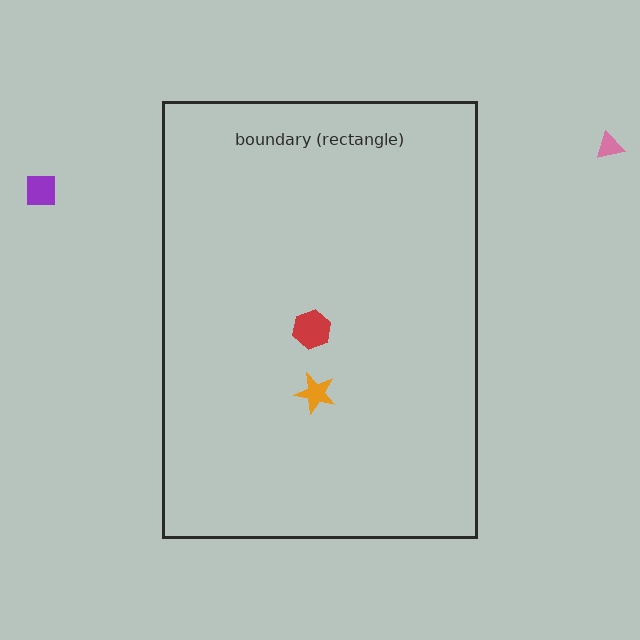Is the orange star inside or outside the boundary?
Inside.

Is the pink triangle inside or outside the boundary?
Outside.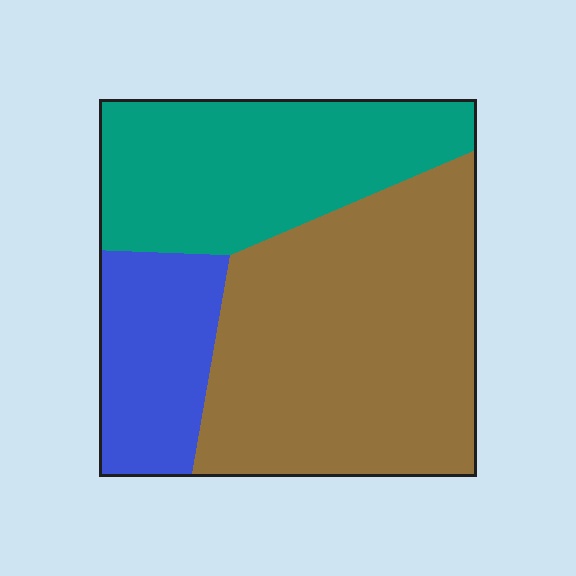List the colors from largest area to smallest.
From largest to smallest: brown, teal, blue.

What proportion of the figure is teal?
Teal takes up about one third (1/3) of the figure.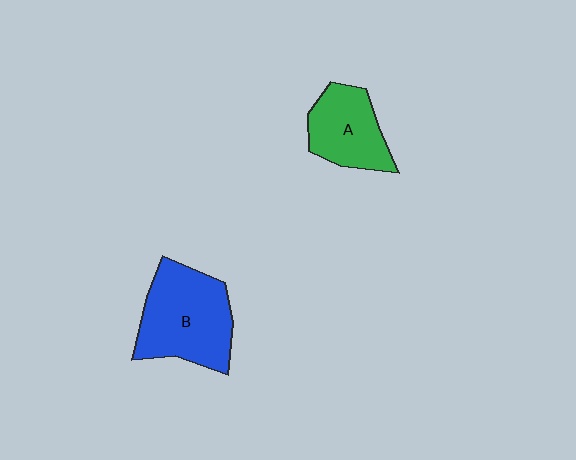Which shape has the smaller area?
Shape A (green).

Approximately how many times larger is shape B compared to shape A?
Approximately 1.5 times.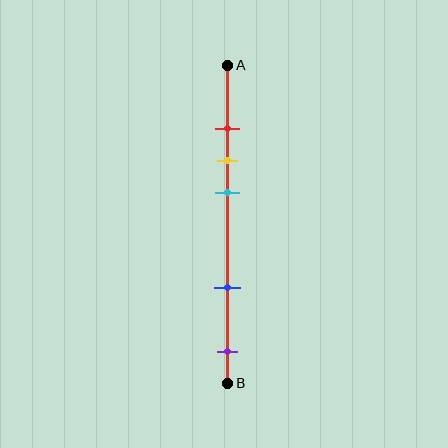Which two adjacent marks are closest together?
The red and yellow marks are the closest adjacent pair.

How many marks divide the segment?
There are 5 marks dividing the segment.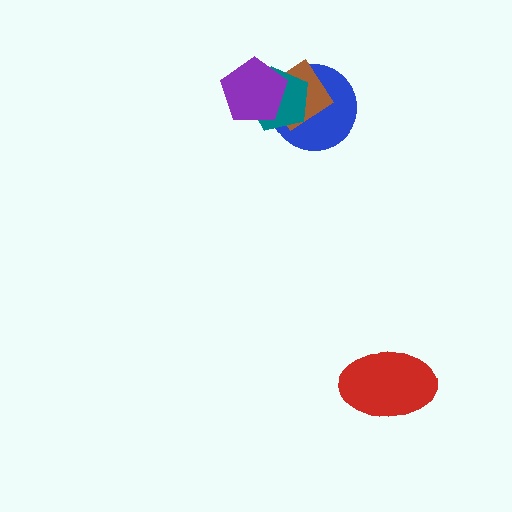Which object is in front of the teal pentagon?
The purple pentagon is in front of the teal pentagon.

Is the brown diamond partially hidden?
Yes, it is partially covered by another shape.